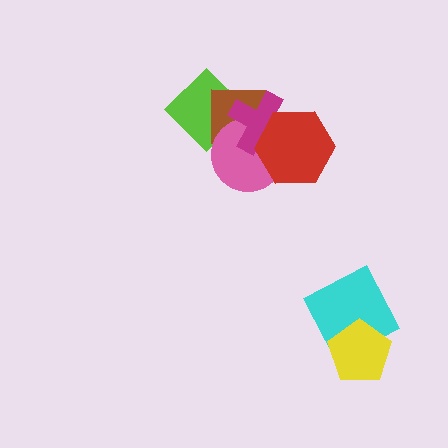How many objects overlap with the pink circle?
4 objects overlap with the pink circle.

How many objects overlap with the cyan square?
1 object overlaps with the cyan square.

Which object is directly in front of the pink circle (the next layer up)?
The magenta cross is directly in front of the pink circle.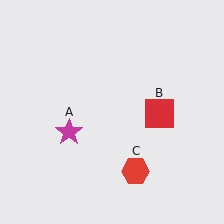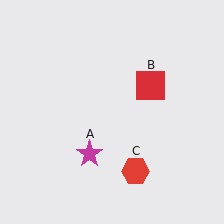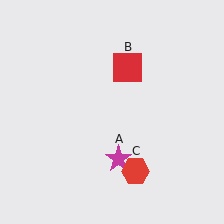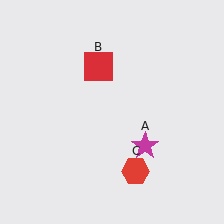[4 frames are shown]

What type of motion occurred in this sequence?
The magenta star (object A), red square (object B) rotated counterclockwise around the center of the scene.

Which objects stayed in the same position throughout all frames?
Red hexagon (object C) remained stationary.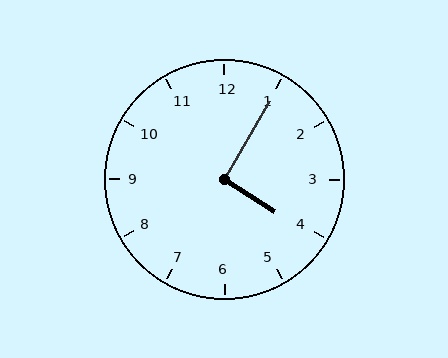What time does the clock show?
4:05.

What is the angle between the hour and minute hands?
Approximately 92 degrees.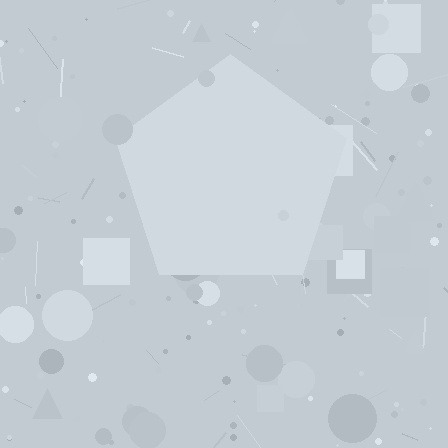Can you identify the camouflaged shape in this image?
The camouflaged shape is a pentagon.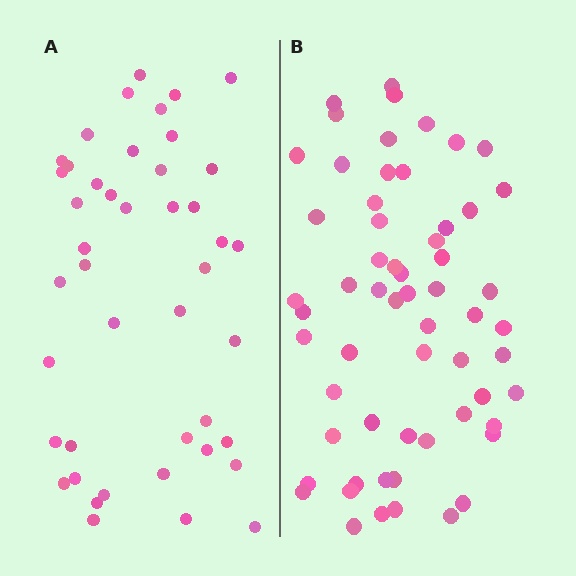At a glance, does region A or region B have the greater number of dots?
Region B (the right region) has more dots.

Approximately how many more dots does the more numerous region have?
Region B has approximately 15 more dots than region A.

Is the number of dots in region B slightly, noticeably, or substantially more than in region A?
Region B has noticeably more, but not dramatically so. The ratio is roughly 1.4 to 1.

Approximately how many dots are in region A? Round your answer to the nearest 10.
About 40 dots. (The exact count is 44, which rounds to 40.)